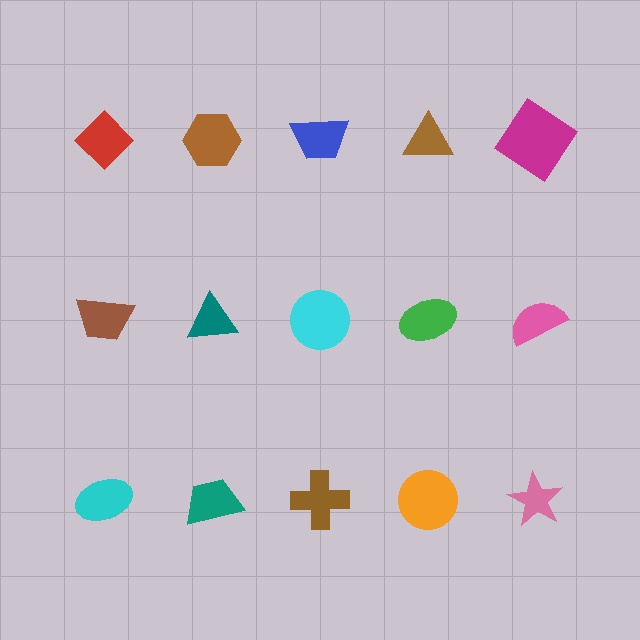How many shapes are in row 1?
5 shapes.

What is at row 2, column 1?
A brown trapezoid.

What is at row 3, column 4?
An orange circle.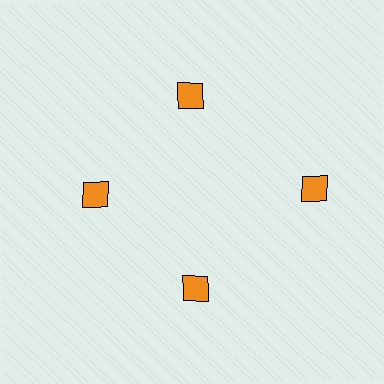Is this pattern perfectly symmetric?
No. The 4 orange diamonds are arranged in a ring, but one element near the 3 o'clock position is pushed outward from the center, breaking the 4-fold rotational symmetry.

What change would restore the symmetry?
The symmetry would be restored by moving it inward, back onto the ring so that all 4 diamonds sit at equal angles and equal distance from the center.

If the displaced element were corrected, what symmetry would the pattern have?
It would have 4-fold rotational symmetry — the pattern would map onto itself every 90 degrees.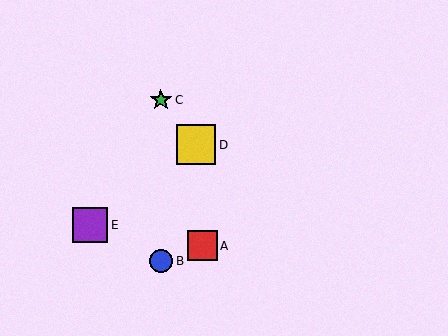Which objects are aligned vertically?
Objects B, C are aligned vertically.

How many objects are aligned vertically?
2 objects (B, C) are aligned vertically.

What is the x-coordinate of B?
Object B is at x≈161.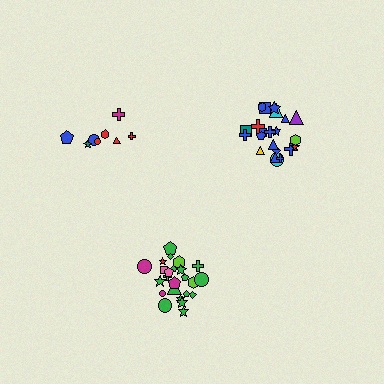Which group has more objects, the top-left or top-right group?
The top-right group.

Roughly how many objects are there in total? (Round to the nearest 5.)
Roughly 55 objects in total.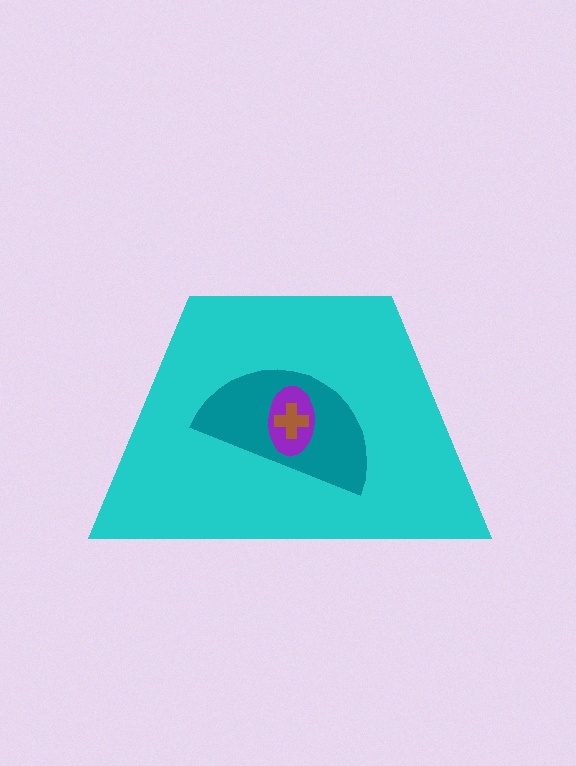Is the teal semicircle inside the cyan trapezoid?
Yes.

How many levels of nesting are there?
4.